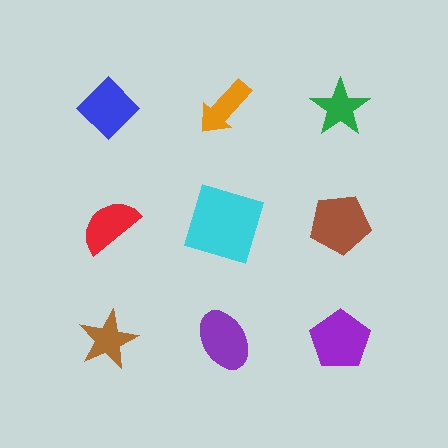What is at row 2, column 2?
A cyan square.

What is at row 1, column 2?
An orange arrow.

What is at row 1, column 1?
A blue diamond.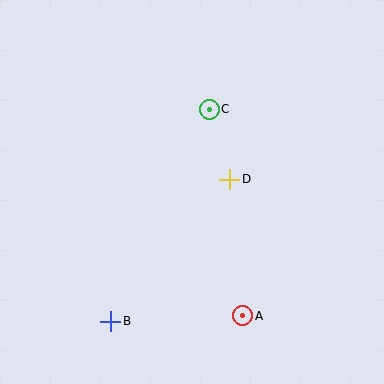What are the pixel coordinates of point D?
Point D is at (230, 179).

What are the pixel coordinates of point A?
Point A is at (243, 316).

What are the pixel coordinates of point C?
Point C is at (209, 109).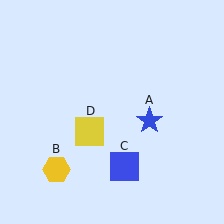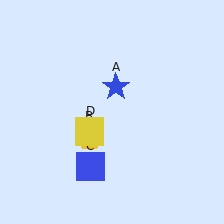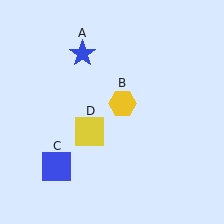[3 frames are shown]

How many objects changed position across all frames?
3 objects changed position: blue star (object A), yellow hexagon (object B), blue square (object C).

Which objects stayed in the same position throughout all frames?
Yellow square (object D) remained stationary.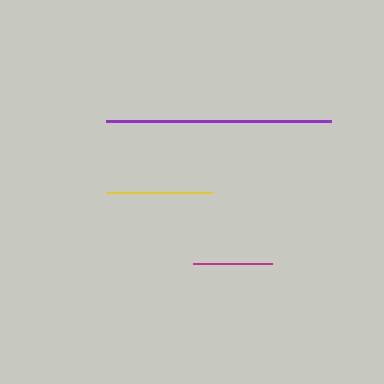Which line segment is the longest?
The purple line is the longest at approximately 225 pixels.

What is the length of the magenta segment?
The magenta segment is approximately 78 pixels long.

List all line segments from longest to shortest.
From longest to shortest: purple, yellow, magenta.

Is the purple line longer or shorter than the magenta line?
The purple line is longer than the magenta line.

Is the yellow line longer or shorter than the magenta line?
The yellow line is longer than the magenta line.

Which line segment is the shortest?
The magenta line is the shortest at approximately 78 pixels.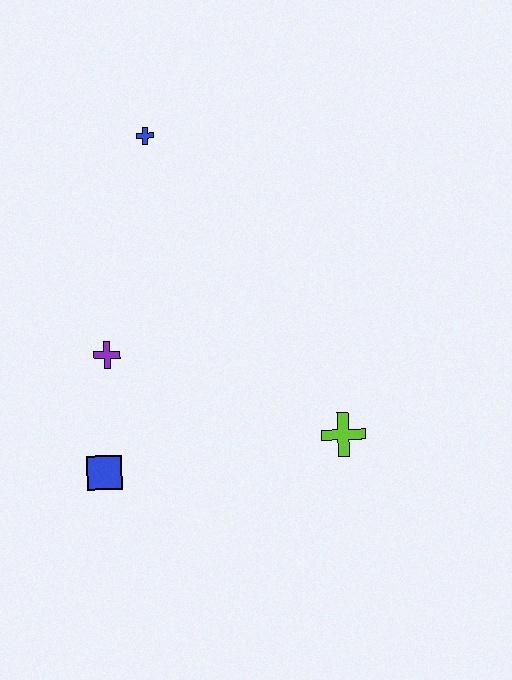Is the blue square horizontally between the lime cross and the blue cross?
No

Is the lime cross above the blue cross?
No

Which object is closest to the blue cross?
The purple cross is closest to the blue cross.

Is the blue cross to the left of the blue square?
No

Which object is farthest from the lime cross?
The blue cross is farthest from the lime cross.